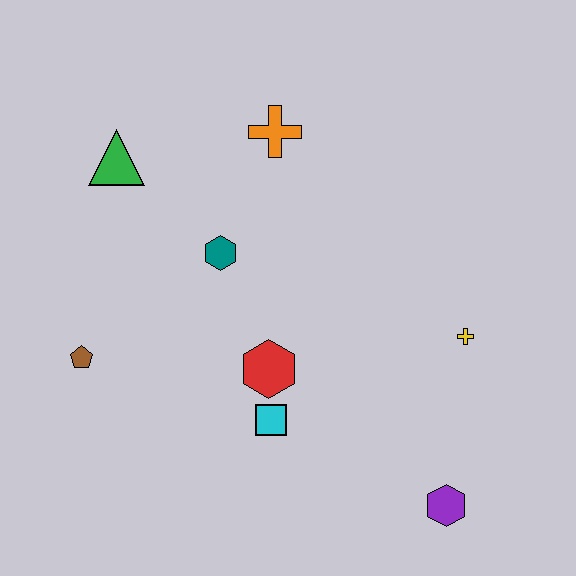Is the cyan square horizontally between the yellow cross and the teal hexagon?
Yes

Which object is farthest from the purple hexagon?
The green triangle is farthest from the purple hexagon.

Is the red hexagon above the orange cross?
No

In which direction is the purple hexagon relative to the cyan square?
The purple hexagon is to the right of the cyan square.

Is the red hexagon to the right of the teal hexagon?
Yes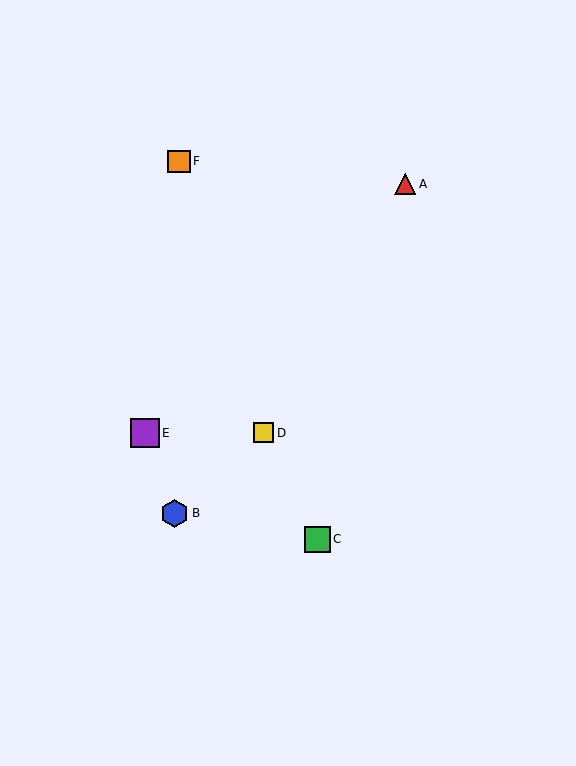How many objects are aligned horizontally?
2 objects (D, E) are aligned horizontally.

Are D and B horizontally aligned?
No, D is at y≈433 and B is at y≈513.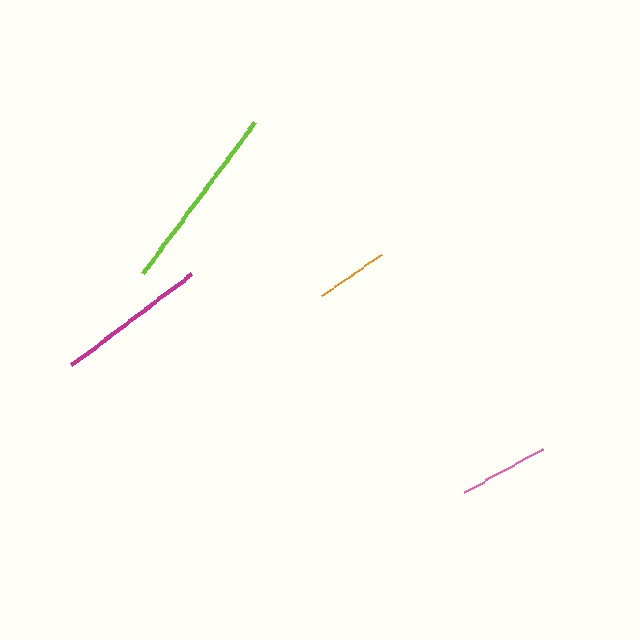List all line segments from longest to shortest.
From longest to shortest: lime, magenta, pink, orange.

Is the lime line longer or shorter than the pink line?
The lime line is longer than the pink line.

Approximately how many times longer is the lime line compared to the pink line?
The lime line is approximately 2.1 times the length of the pink line.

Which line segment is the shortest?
The orange line is the shortest at approximately 72 pixels.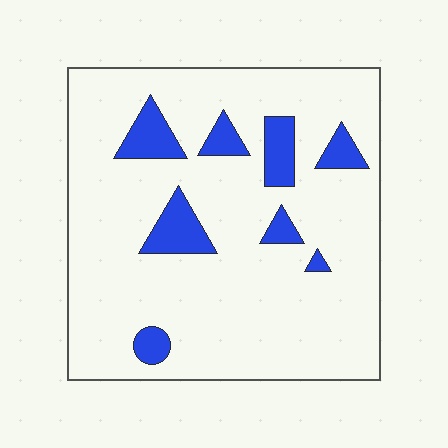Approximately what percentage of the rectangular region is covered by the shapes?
Approximately 15%.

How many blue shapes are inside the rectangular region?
8.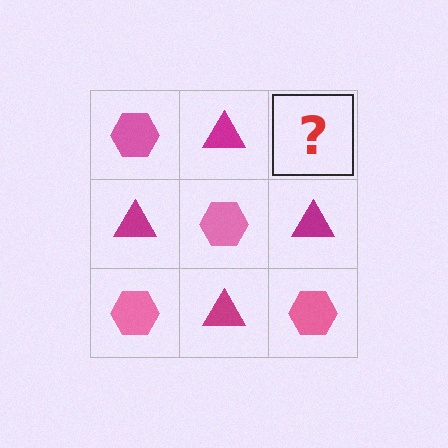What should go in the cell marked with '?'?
The missing cell should contain a pink hexagon.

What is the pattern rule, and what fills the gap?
The rule is that it alternates pink hexagon and magenta triangle in a checkerboard pattern. The gap should be filled with a pink hexagon.